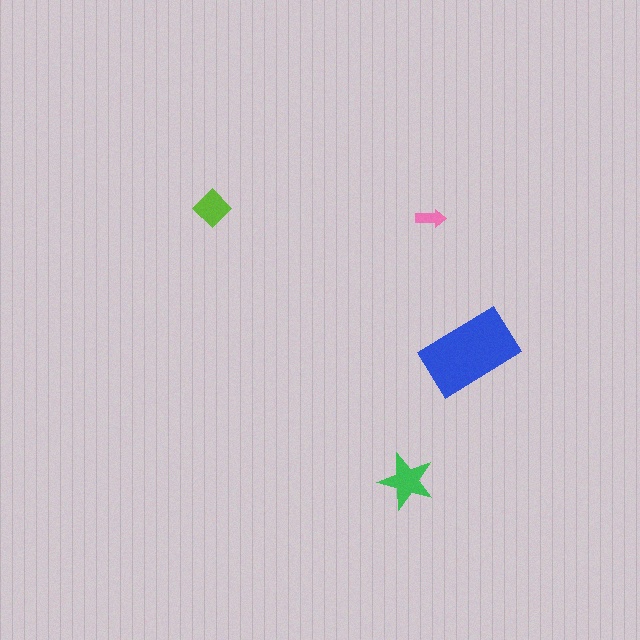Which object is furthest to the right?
The blue rectangle is rightmost.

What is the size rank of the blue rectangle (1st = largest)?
1st.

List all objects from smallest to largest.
The pink arrow, the lime diamond, the green star, the blue rectangle.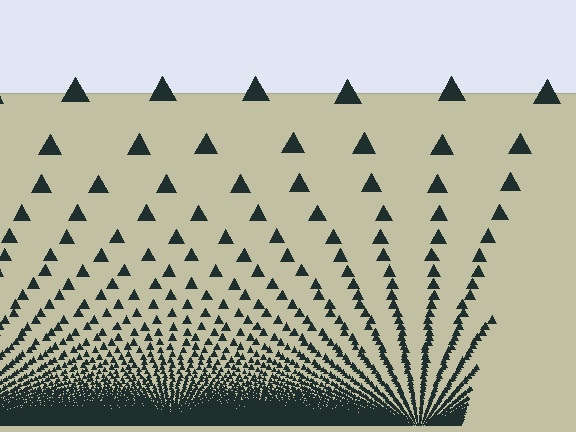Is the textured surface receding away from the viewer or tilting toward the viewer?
The surface appears to tilt toward the viewer. Texture elements get larger and sparser toward the top.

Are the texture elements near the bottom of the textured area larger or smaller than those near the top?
Smaller. The gradient is inverted — elements near the bottom are smaller and denser.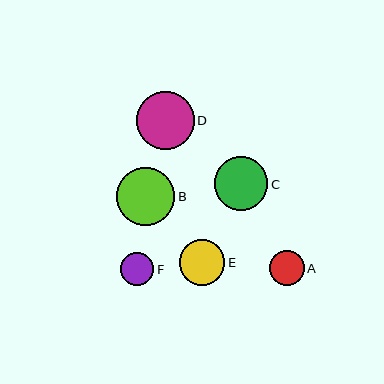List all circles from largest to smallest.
From largest to smallest: B, D, C, E, A, F.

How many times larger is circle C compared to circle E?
Circle C is approximately 1.2 times the size of circle E.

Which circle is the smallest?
Circle F is the smallest with a size of approximately 33 pixels.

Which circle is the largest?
Circle B is the largest with a size of approximately 58 pixels.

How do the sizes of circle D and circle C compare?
Circle D and circle C are approximately the same size.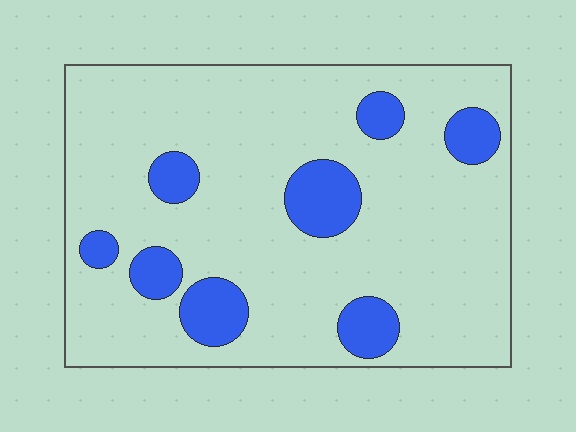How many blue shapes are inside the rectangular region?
8.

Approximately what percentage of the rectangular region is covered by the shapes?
Approximately 15%.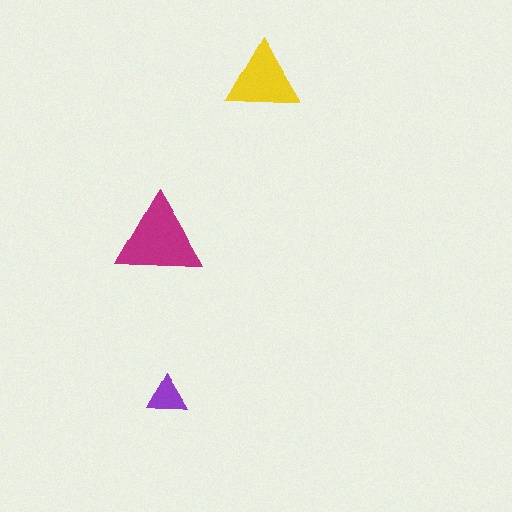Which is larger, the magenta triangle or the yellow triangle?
The magenta one.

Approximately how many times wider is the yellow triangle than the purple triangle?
About 2 times wider.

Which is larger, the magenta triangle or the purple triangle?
The magenta one.